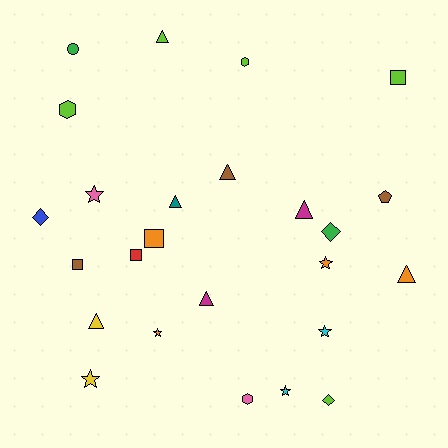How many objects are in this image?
There are 25 objects.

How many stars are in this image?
There are 6 stars.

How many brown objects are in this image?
There are 3 brown objects.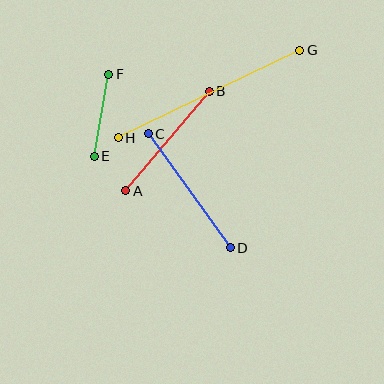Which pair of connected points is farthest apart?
Points G and H are farthest apart.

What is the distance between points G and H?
The distance is approximately 202 pixels.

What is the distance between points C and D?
The distance is approximately 140 pixels.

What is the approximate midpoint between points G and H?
The midpoint is at approximately (209, 94) pixels.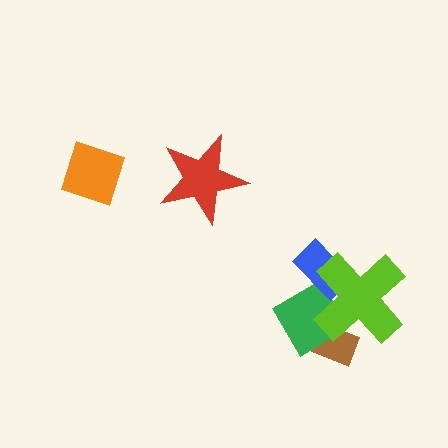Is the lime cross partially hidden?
No, no other shape covers it.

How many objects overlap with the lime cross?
3 objects overlap with the lime cross.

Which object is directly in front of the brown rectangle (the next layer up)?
The green diamond is directly in front of the brown rectangle.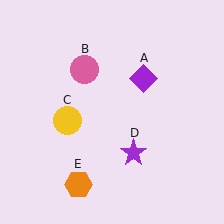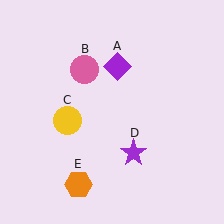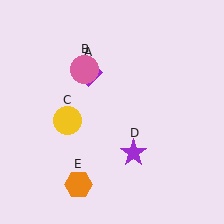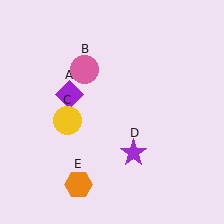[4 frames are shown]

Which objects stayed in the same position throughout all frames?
Pink circle (object B) and yellow circle (object C) and purple star (object D) and orange hexagon (object E) remained stationary.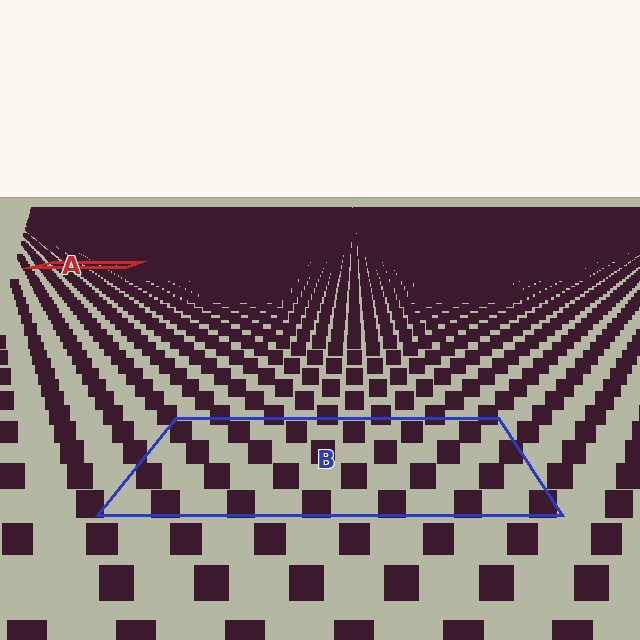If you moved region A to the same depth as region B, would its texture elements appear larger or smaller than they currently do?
They would appear larger. At a closer depth, the same texture elements are projected at a bigger on-screen size.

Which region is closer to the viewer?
Region B is closer. The texture elements there are larger and more spread out.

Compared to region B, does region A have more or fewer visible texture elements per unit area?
Region A has more texture elements per unit area — they are packed more densely because it is farther away.